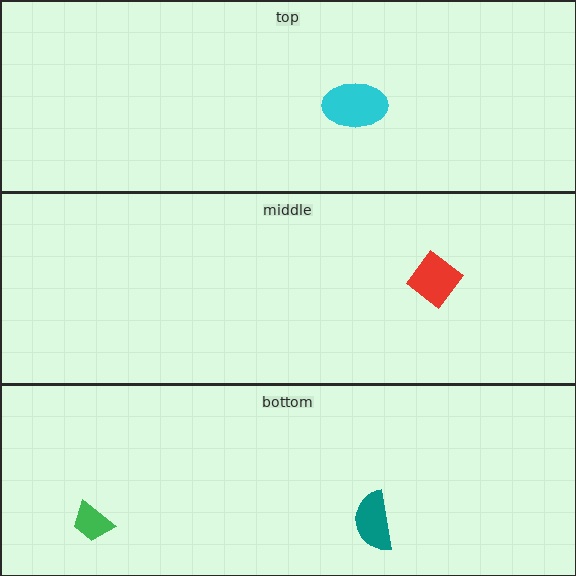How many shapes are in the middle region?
1.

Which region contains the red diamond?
The middle region.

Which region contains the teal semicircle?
The bottom region.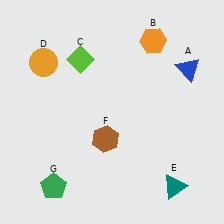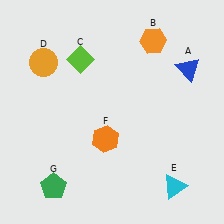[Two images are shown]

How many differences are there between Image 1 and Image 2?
There are 2 differences between the two images.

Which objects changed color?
E changed from teal to cyan. F changed from brown to orange.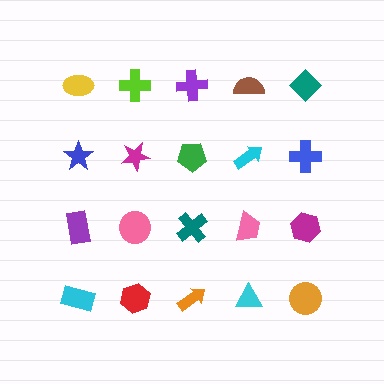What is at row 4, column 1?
A cyan rectangle.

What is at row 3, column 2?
A pink circle.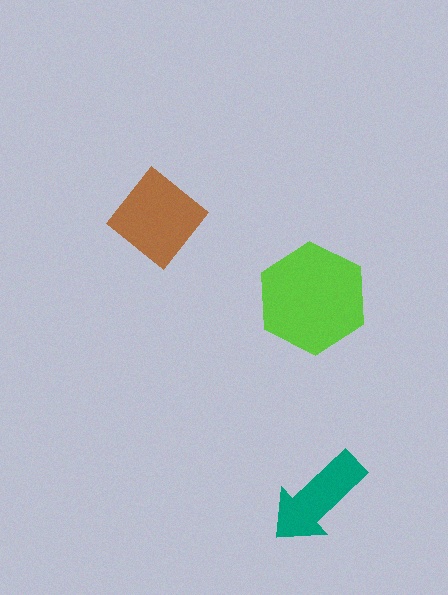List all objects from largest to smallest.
The lime hexagon, the brown diamond, the teal arrow.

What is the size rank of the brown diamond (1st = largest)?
2nd.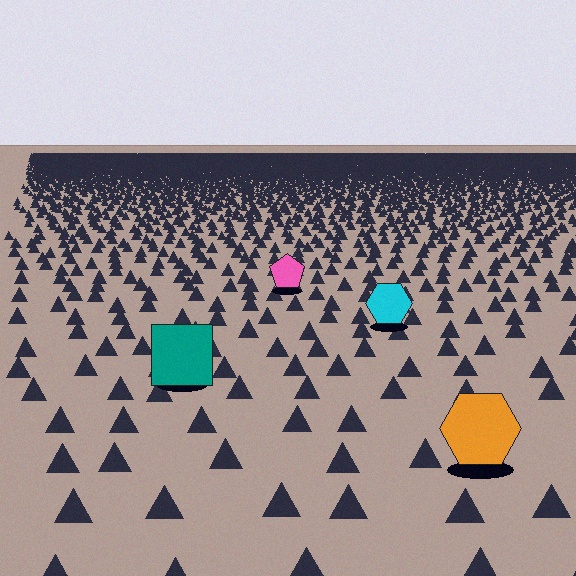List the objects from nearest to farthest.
From nearest to farthest: the orange hexagon, the teal square, the cyan hexagon, the pink pentagon.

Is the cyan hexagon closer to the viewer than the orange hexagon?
No. The orange hexagon is closer — you can tell from the texture gradient: the ground texture is coarser near it.